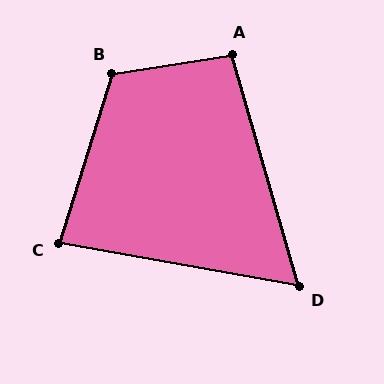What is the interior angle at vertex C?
Approximately 83 degrees (acute).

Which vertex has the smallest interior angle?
D, at approximately 64 degrees.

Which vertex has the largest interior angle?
B, at approximately 116 degrees.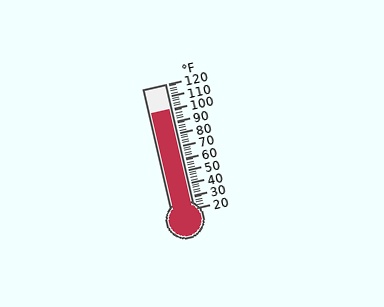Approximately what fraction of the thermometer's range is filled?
The thermometer is filled to approximately 80% of its range.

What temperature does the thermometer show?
The thermometer shows approximately 100°F.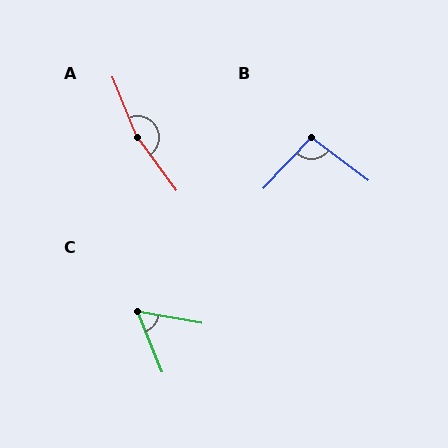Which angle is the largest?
A, at approximately 166 degrees.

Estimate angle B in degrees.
Approximately 96 degrees.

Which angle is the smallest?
C, at approximately 58 degrees.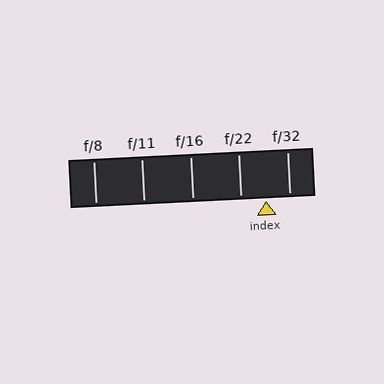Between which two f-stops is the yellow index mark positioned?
The index mark is between f/22 and f/32.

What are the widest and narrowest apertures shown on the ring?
The widest aperture shown is f/8 and the narrowest is f/32.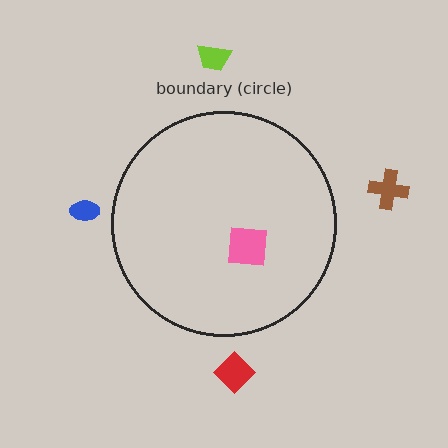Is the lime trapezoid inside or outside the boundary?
Outside.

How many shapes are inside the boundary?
1 inside, 4 outside.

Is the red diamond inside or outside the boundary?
Outside.